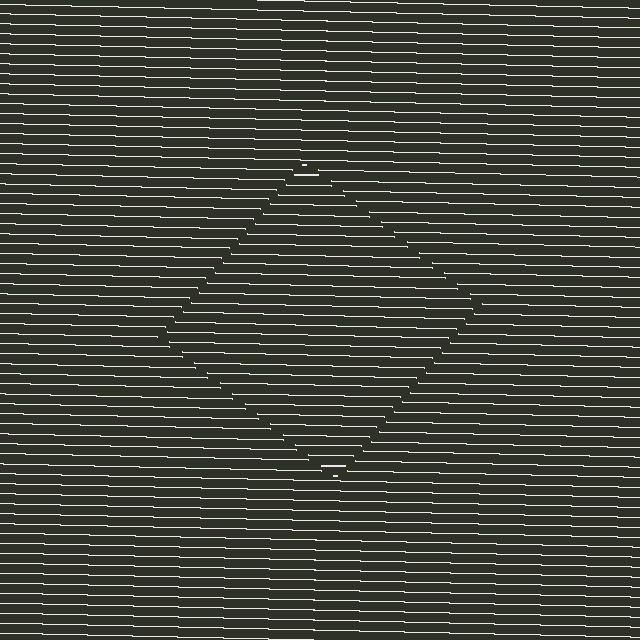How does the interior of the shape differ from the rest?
The interior of the shape contains the same grating, shifted by half a period — the contour is defined by the phase discontinuity where line-ends from the inner and outer gratings abut.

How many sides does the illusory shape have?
4 sides — the line-ends trace a square.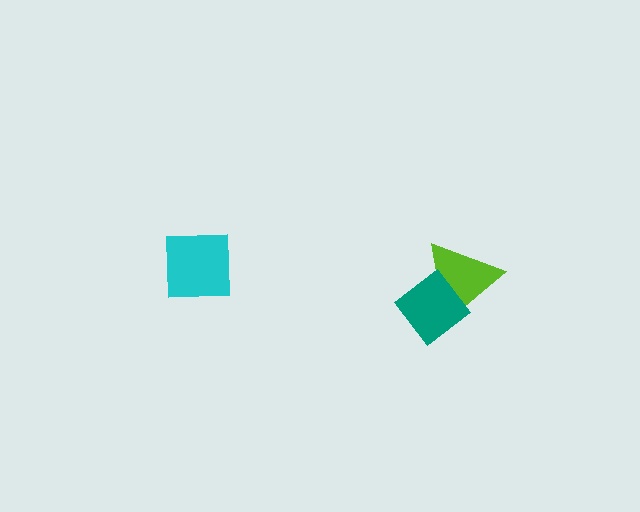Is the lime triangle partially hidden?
Yes, it is partially covered by another shape.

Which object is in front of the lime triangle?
The teal diamond is in front of the lime triangle.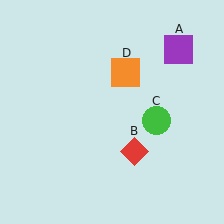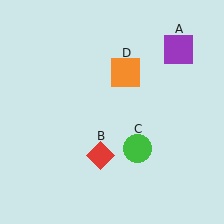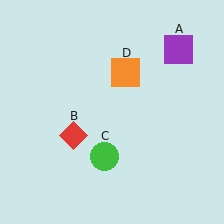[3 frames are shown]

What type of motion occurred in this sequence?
The red diamond (object B), green circle (object C) rotated clockwise around the center of the scene.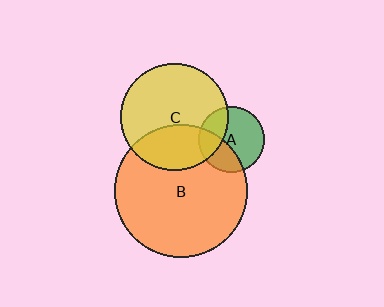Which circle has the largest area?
Circle B (orange).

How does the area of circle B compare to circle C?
Approximately 1.5 times.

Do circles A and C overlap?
Yes.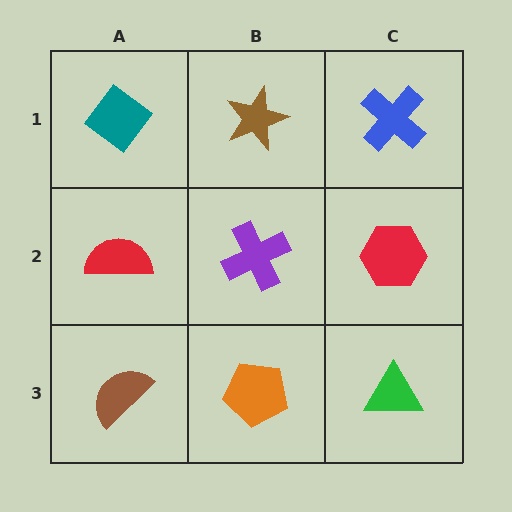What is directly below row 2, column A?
A brown semicircle.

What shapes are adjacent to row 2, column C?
A blue cross (row 1, column C), a green triangle (row 3, column C), a purple cross (row 2, column B).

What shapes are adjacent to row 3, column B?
A purple cross (row 2, column B), a brown semicircle (row 3, column A), a green triangle (row 3, column C).